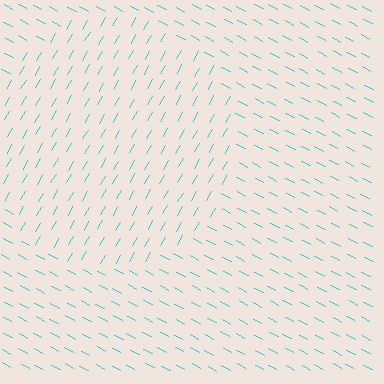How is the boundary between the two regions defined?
The boundary is defined purely by a change in line orientation (approximately 87 degrees difference). All lines are the same color and thickness.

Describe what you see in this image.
The image is filled with small cyan line segments. A circle region in the image has lines oriented differently from the surrounding lines, creating a visible texture boundary.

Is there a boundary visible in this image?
Yes, there is a texture boundary formed by a change in line orientation.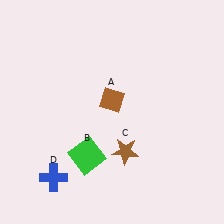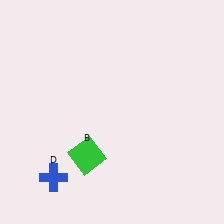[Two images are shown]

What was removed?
The brown diamond (A), the brown star (C) were removed in Image 2.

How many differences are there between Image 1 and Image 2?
There are 2 differences between the two images.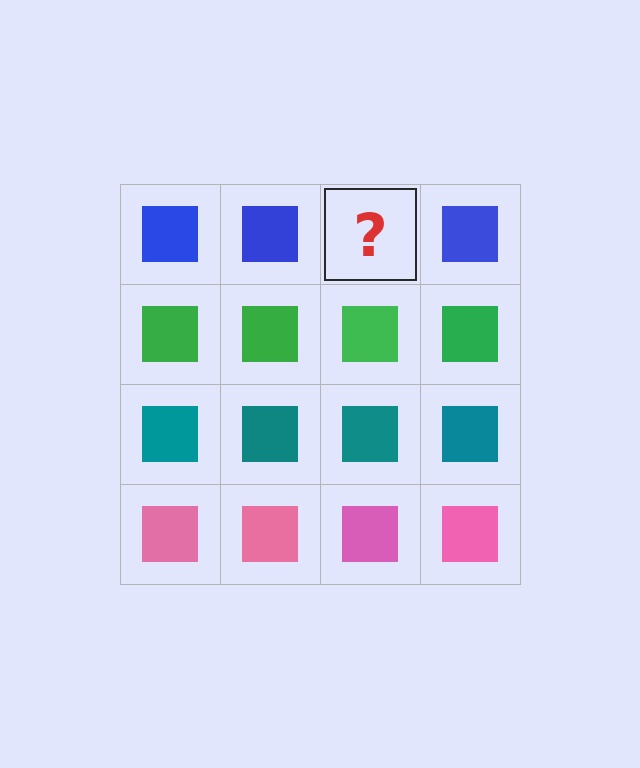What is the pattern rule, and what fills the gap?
The rule is that each row has a consistent color. The gap should be filled with a blue square.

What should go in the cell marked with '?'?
The missing cell should contain a blue square.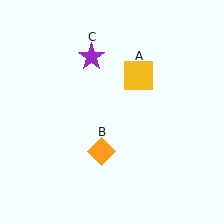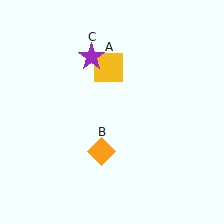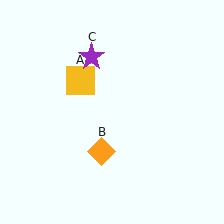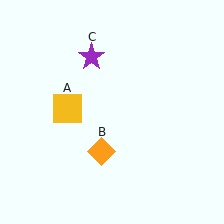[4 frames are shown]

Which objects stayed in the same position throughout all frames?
Orange diamond (object B) and purple star (object C) remained stationary.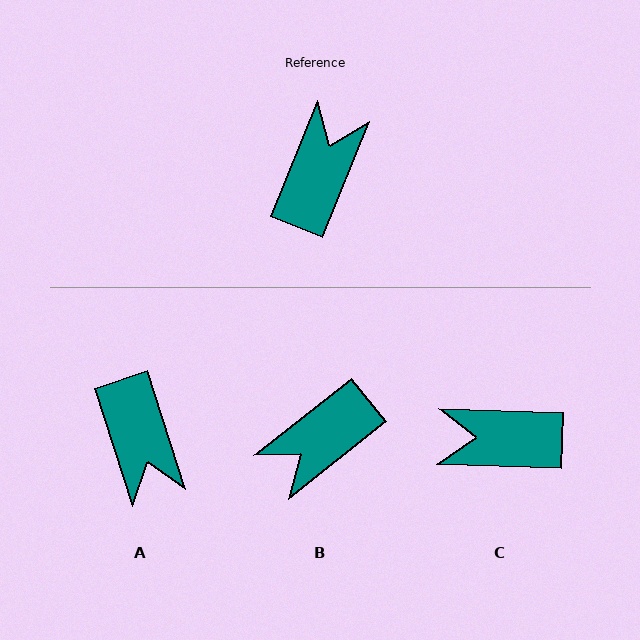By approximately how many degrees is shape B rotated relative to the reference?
Approximately 151 degrees counter-clockwise.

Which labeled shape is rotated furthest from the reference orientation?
B, about 151 degrees away.